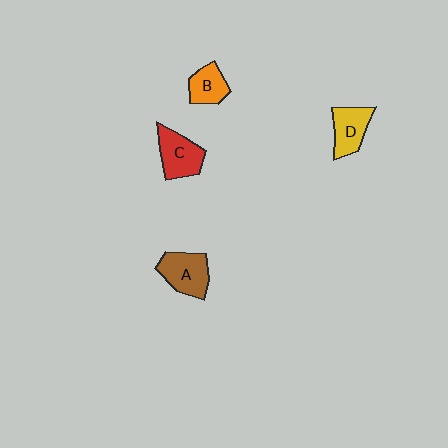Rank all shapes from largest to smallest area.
From largest to smallest: A (brown), C (red), D (yellow), B (orange).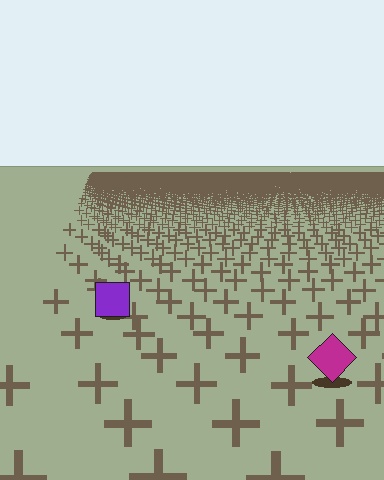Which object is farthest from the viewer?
The purple square is farthest from the viewer. It appears smaller and the ground texture around it is denser.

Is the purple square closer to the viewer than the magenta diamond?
No. The magenta diamond is closer — you can tell from the texture gradient: the ground texture is coarser near it.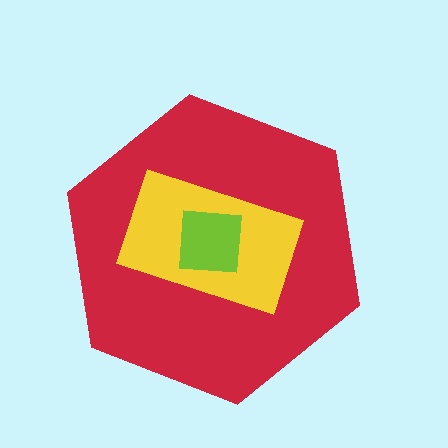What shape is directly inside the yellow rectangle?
The lime square.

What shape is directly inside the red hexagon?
The yellow rectangle.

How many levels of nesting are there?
3.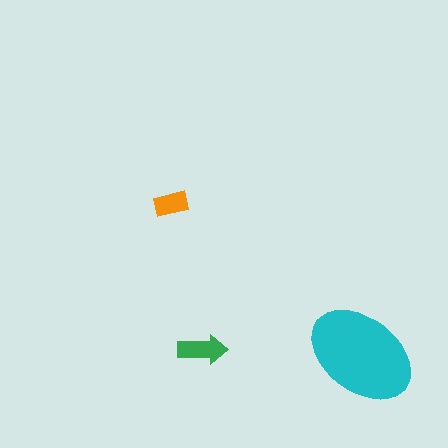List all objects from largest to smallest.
The cyan ellipse, the green arrow, the orange rectangle.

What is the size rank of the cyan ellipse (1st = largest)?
1st.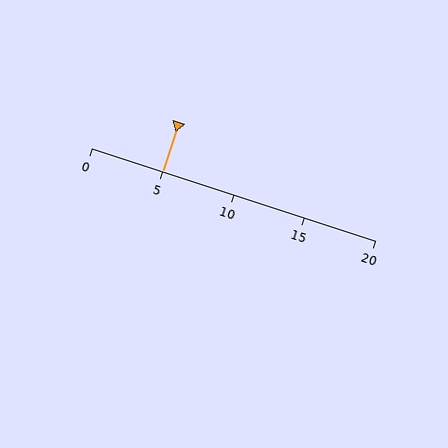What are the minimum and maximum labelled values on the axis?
The axis runs from 0 to 20.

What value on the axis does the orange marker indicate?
The marker indicates approximately 5.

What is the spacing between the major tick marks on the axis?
The major ticks are spaced 5 apart.